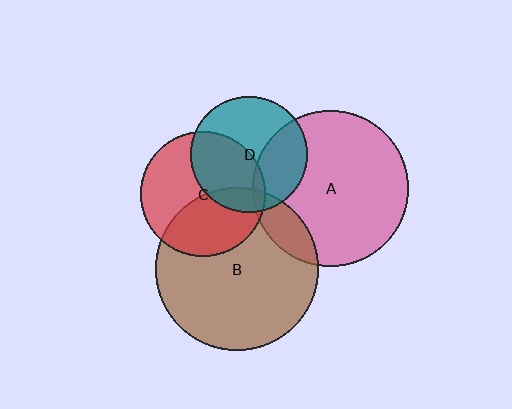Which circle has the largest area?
Circle B (brown).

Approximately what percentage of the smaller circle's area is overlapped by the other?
Approximately 5%.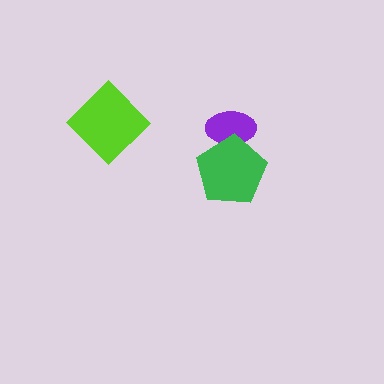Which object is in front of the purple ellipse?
The green pentagon is in front of the purple ellipse.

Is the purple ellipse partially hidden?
Yes, it is partially covered by another shape.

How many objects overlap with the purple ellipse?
1 object overlaps with the purple ellipse.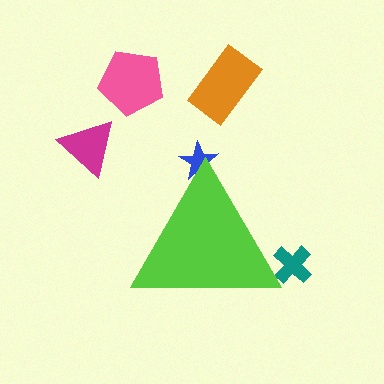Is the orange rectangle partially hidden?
No, the orange rectangle is fully visible.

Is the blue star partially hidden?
Yes, the blue star is partially hidden behind the lime triangle.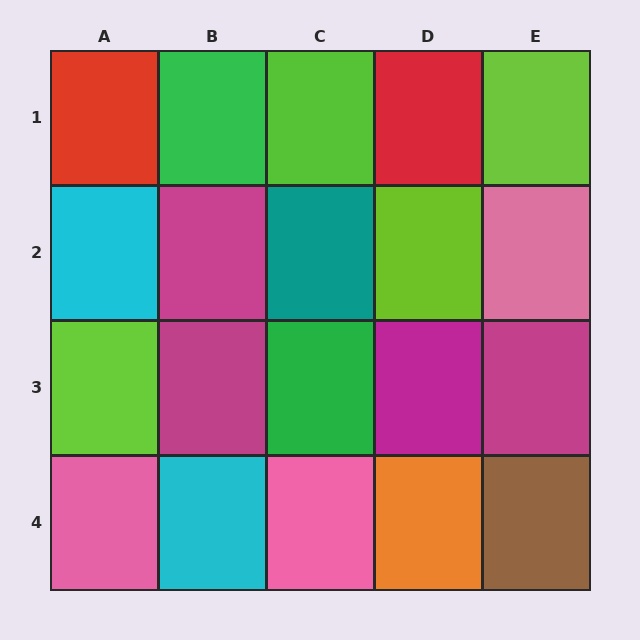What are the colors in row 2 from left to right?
Cyan, magenta, teal, lime, pink.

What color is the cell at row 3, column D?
Magenta.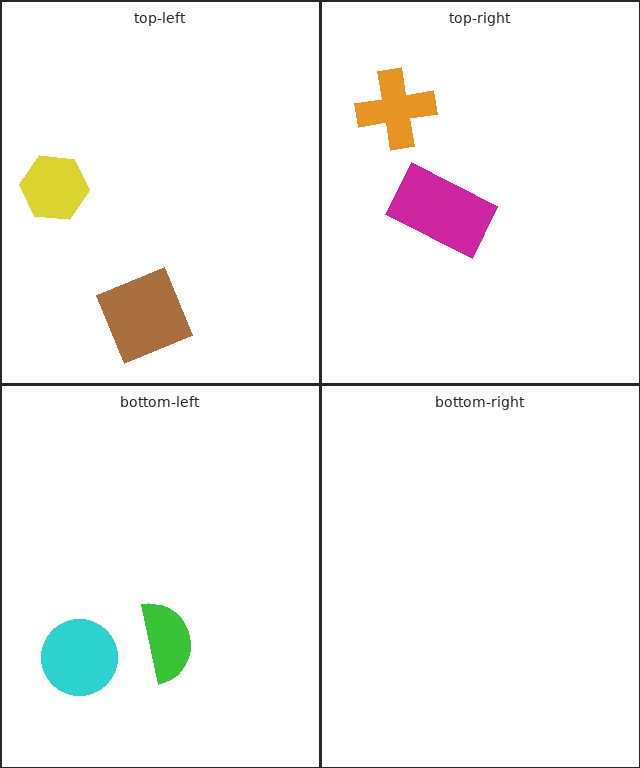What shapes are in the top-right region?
The orange cross, the magenta rectangle.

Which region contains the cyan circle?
The bottom-left region.